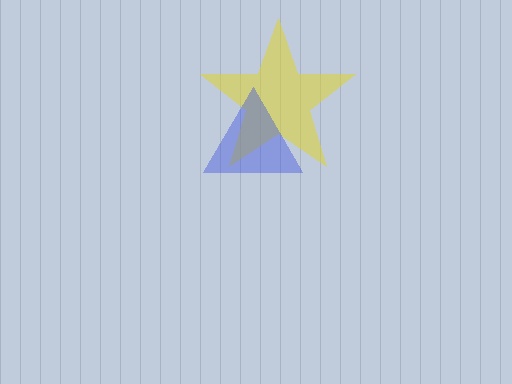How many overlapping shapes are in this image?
There are 2 overlapping shapes in the image.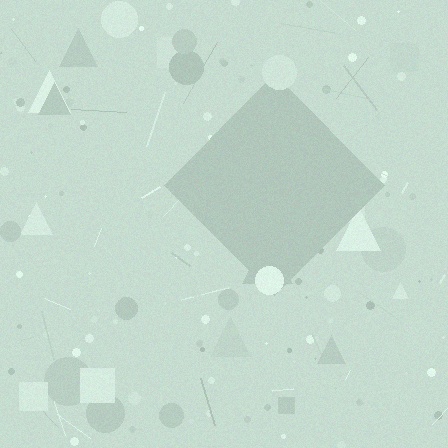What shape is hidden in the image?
A diamond is hidden in the image.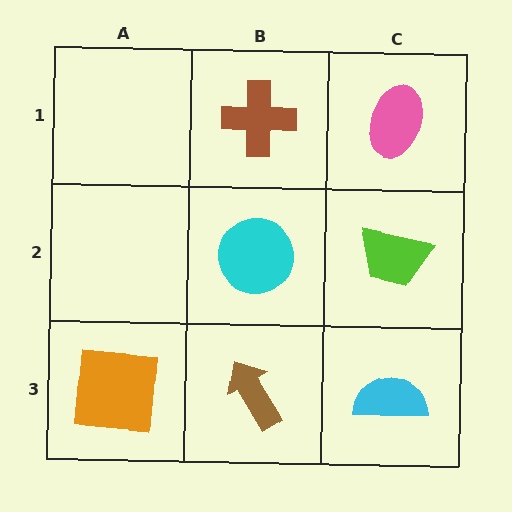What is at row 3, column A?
An orange square.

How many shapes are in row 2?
2 shapes.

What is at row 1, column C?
A pink ellipse.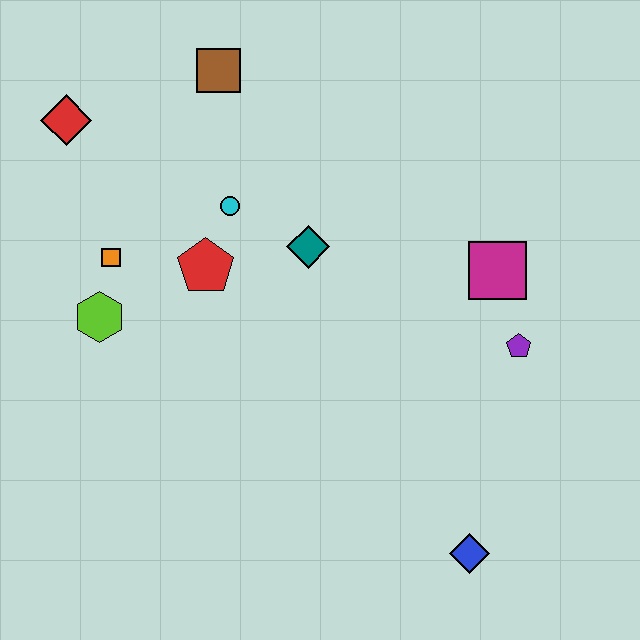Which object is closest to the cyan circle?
The red pentagon is closest to the cyan circle.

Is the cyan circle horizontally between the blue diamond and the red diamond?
Yes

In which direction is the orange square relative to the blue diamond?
The orange square is to the left of the blue diamond.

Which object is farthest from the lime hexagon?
The blue diamond is farthest from the lime hexagon.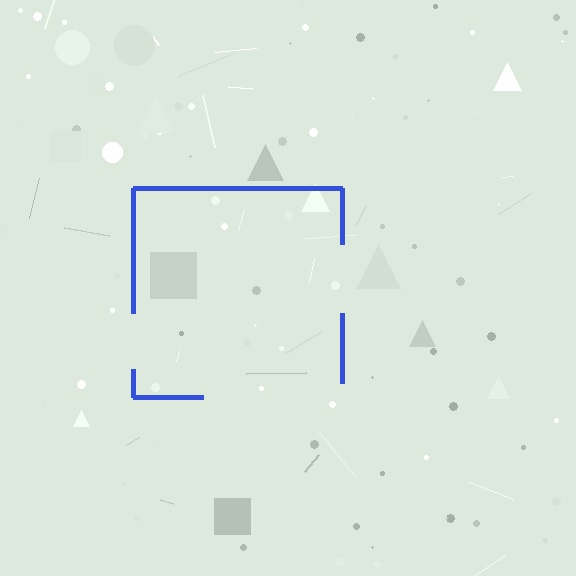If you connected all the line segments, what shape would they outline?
They would outline a square.